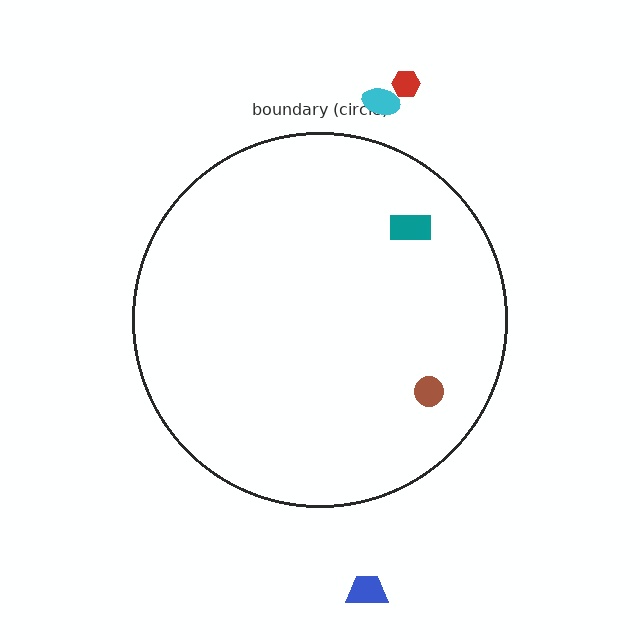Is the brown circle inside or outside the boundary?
Inside.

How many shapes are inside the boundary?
2 inside, 3 outside.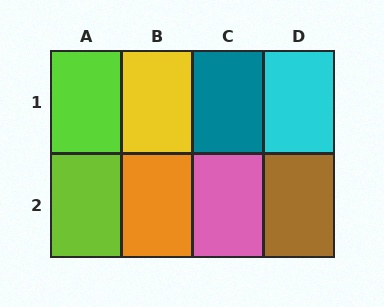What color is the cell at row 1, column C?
Teal.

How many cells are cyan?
1 cell is cyan.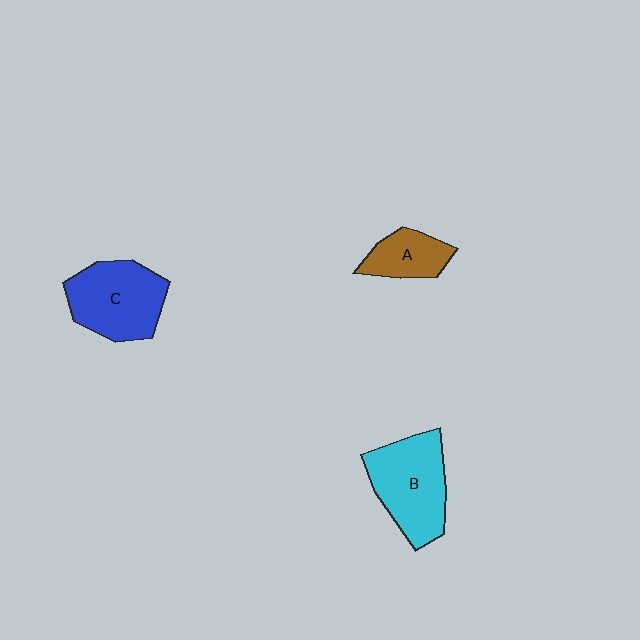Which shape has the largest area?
Shape B (cyan).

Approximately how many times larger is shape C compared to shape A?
Approximately 1.8 times.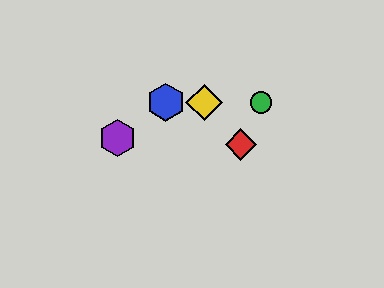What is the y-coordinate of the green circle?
The green circle is at y≈102.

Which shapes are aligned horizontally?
The blue hexagon, the green circle, the yellow diamond are aligned horizontally.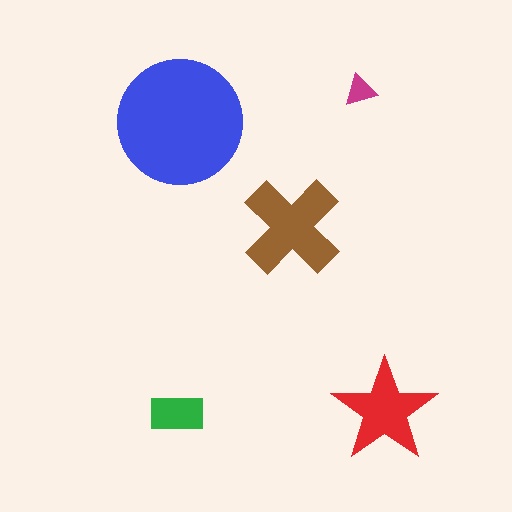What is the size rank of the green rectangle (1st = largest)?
4th.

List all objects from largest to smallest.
The blue circle, the brown cross, the red star, the green rectangle, the magenta triangle.